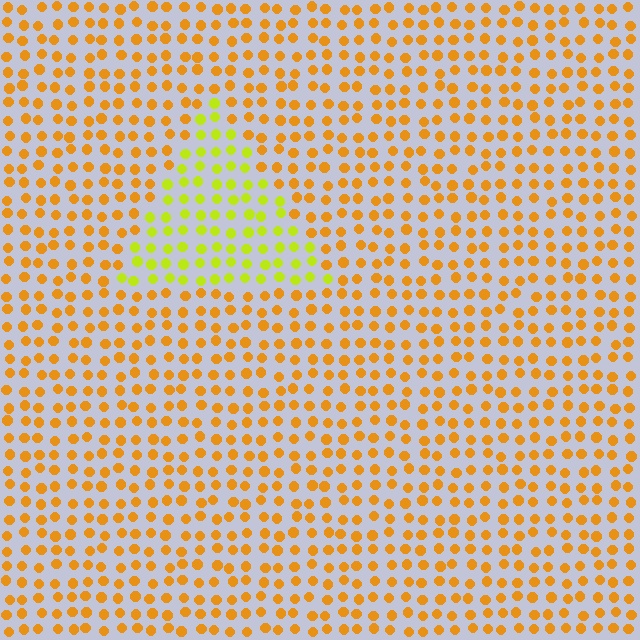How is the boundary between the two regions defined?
The boundary is defined purely by a slight shift in hue (about 38 degrees). Spacing, size, and orientation are identical on both sides.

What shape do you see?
I see a triangle.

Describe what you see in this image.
The image is filled with small orange elements in a uniform arrangement. A triangle-shaped region is visible where the elements are tinted to a slightly different hue, forming a subtle color boundary.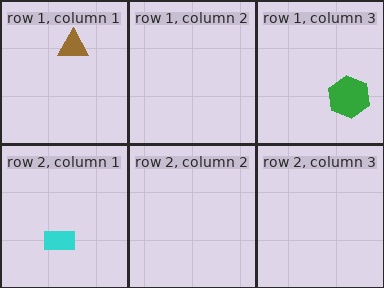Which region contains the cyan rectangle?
The row 2, column 1 region.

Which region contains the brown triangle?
The row 1, column 1 region.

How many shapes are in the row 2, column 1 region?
1.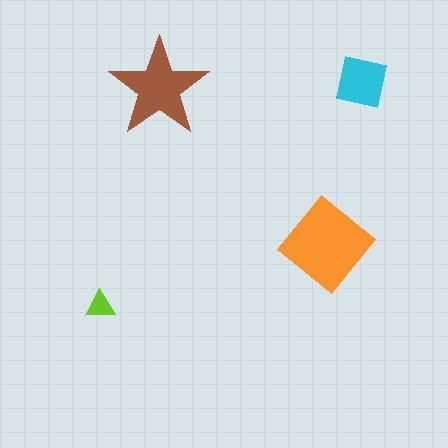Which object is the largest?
The orange diamond.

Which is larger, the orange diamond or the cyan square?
The orange diamond.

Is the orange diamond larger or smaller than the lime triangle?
Larger.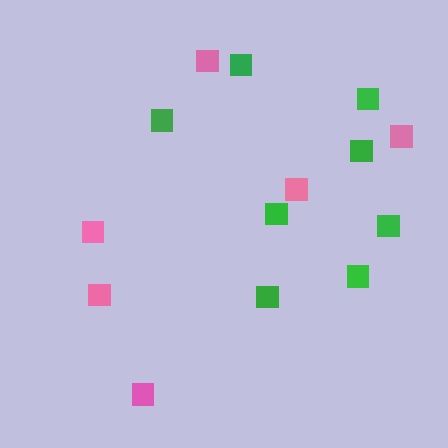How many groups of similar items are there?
There are 2 groups: one group of green squares (8) and one group of pink squares (6).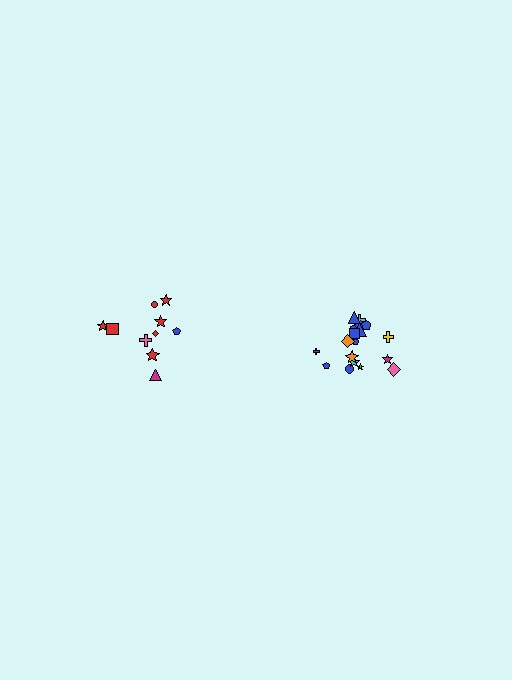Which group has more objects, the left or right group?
The right group.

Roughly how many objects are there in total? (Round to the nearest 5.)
Roughly 30 objects in total.